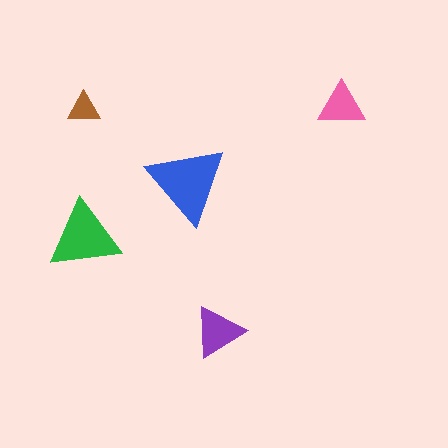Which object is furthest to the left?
The brown triangle is leftmost.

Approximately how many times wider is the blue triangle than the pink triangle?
About 1.5 times wider.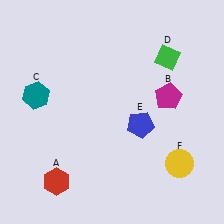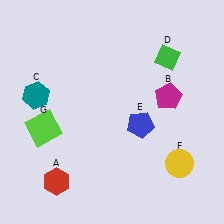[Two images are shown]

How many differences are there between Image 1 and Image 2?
There is 1 difference between the two images.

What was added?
A lime square (G) was added in Image 2.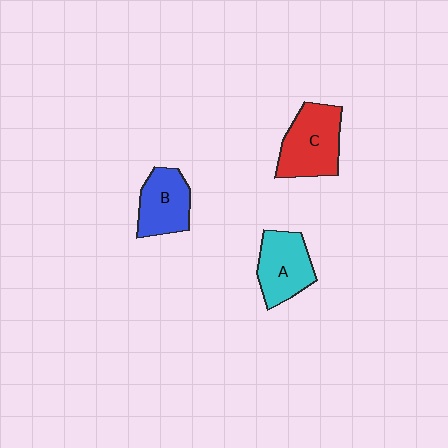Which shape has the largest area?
Shape C (red).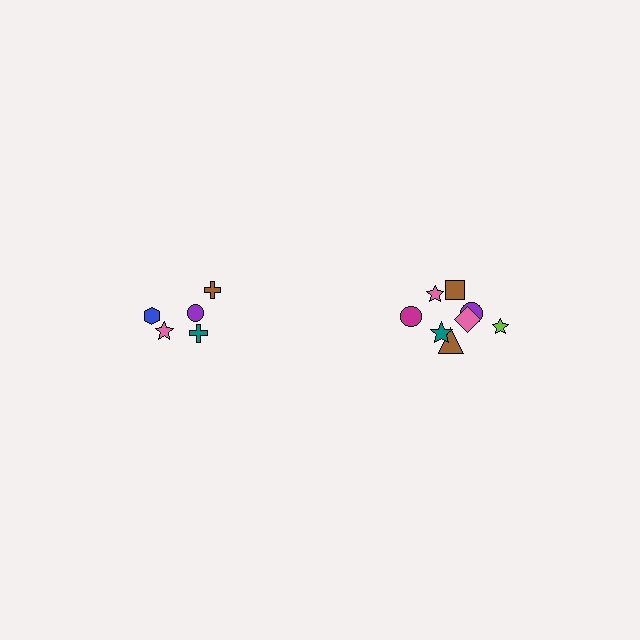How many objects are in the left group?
There are 5 objects.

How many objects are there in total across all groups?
There are 13 objects.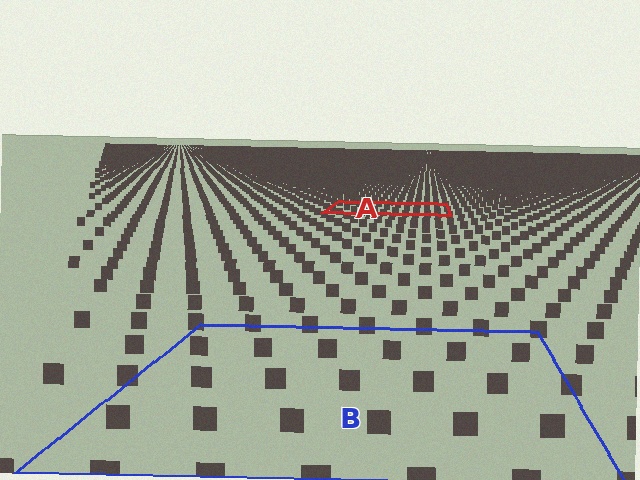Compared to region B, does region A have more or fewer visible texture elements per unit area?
Region A has more texture elements per unit area — they are packed more densely because it is farther away.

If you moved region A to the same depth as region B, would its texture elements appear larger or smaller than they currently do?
They would appear larger. At a closer depth, the same texture elements are projected at a bigger on-screen size.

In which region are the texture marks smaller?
The texture marks are smaller in region A, because it is farther away.